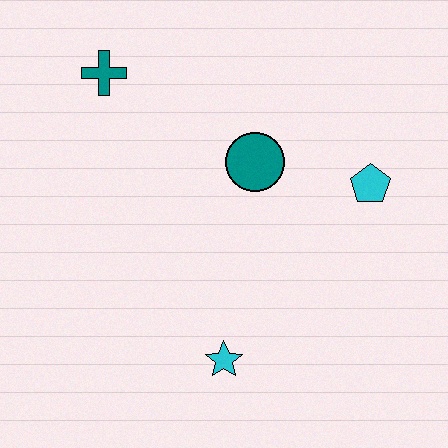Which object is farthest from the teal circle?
The cyan star is farthest from the teal circle.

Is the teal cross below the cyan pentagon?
No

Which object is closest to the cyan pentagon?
The teal circle is closest to the cyan pentagon.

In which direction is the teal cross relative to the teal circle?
The teal cross is to the left of the teal circle.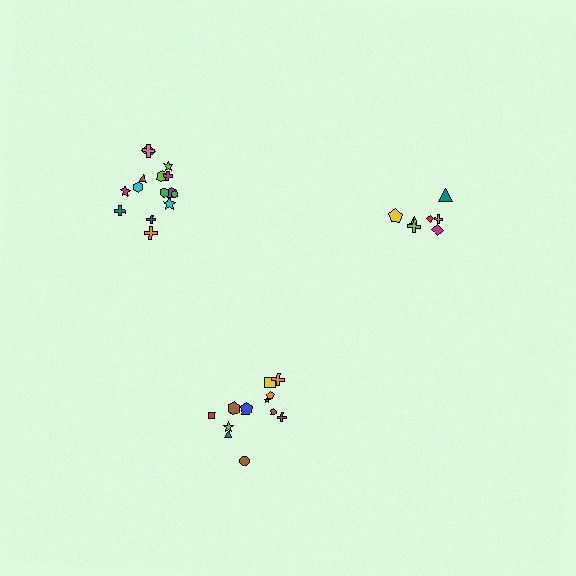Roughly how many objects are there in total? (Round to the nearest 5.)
Roughly 35 objects in total.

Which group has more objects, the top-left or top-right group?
The top-left group.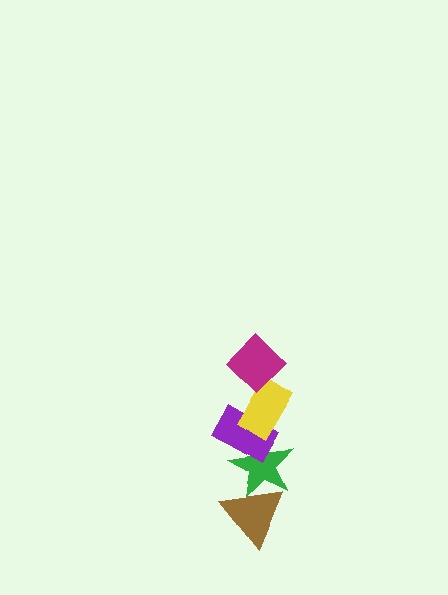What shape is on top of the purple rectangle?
The yellow rectangle is on top of the purple rectangle.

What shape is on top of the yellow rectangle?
The magenta diamond is on top of the yellow rectangle.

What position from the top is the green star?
The green star is 4th from the top.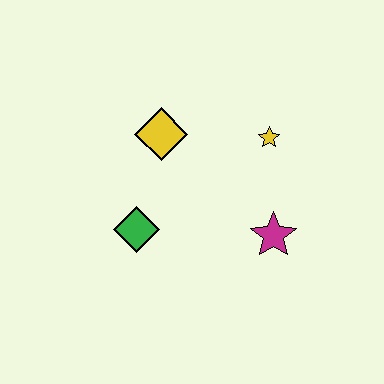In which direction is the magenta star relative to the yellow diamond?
The magenta star is to the right of the yellow diamond.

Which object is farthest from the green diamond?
The yellow star is farthest from the green diamond.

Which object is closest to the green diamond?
The yellow diamond is closest to the green diamond.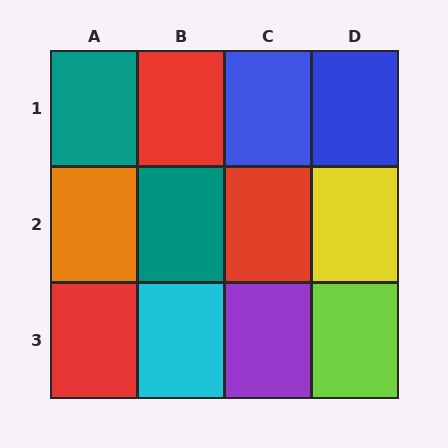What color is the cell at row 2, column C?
Red.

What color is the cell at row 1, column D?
Blue.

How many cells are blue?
2 cells are blue.